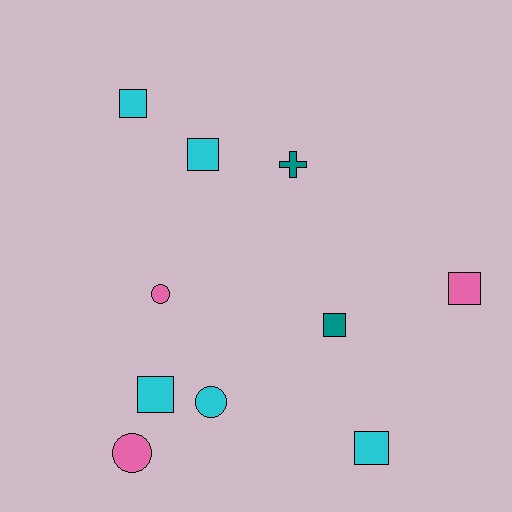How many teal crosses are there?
There is 1 teal cross.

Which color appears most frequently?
Cyan, with 5 objects.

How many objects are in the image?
There are 10 objects.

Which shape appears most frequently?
Square, with 6 objects.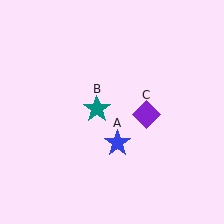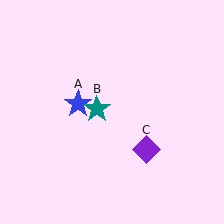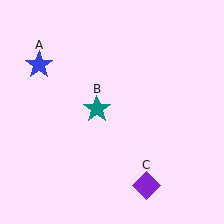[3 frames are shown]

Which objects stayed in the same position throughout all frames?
Teal star (object B) remained stationary.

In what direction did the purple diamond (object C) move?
The purple diamond (object C) moved down.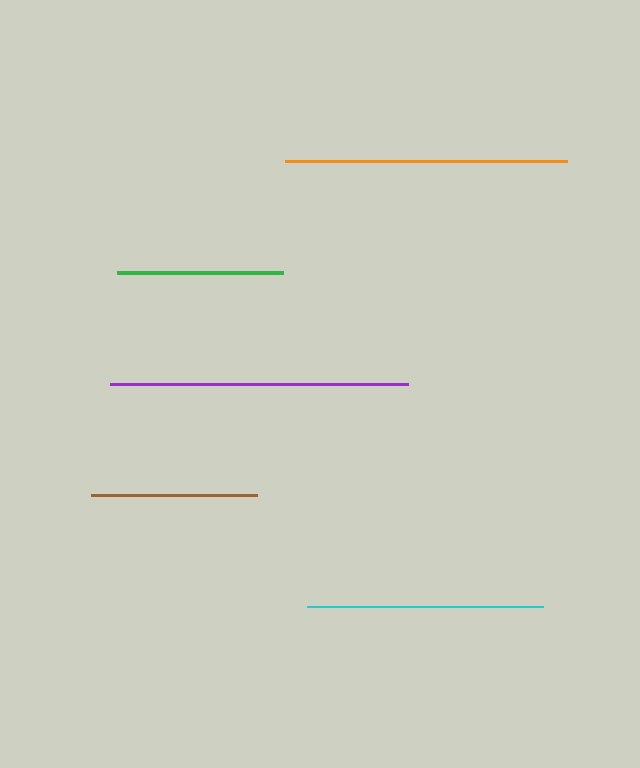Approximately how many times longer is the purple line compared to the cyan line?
The purple line is approximately 1.3 times the length of the cyan line.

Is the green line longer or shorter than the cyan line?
The cyan line is longer than the green line.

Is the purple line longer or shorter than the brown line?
The purple line is longer than the brown line.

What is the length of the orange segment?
The orange segment is approximately 282 pixels long.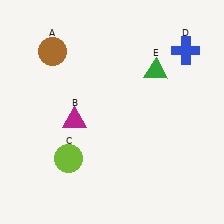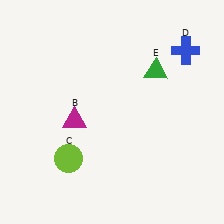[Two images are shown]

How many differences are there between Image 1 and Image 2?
There is 1 difference between the two images.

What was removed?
The brown circle (A) was removed in Image 2.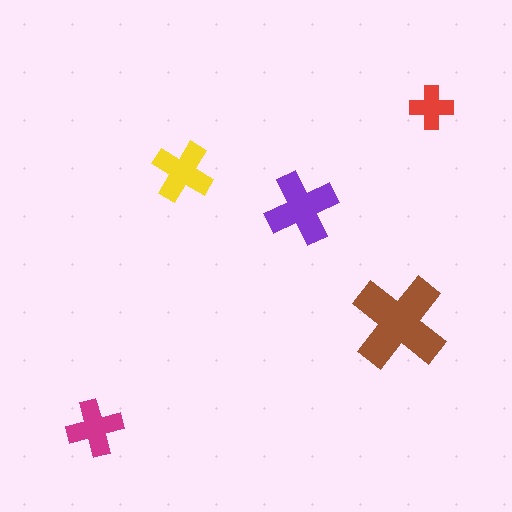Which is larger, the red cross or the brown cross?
The brown one.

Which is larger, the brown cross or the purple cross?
The brown one.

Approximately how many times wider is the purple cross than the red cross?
About 1.5 times wider.